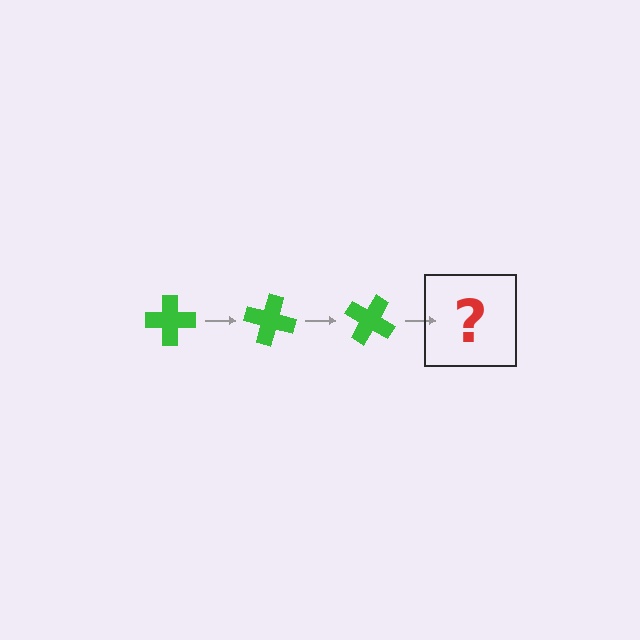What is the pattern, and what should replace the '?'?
The pattern is that the cross rotates 15 degrees each step. The '?' should be a green cross rotated 45 degrees.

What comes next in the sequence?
The next element should be a green cross rotated 45 degrees.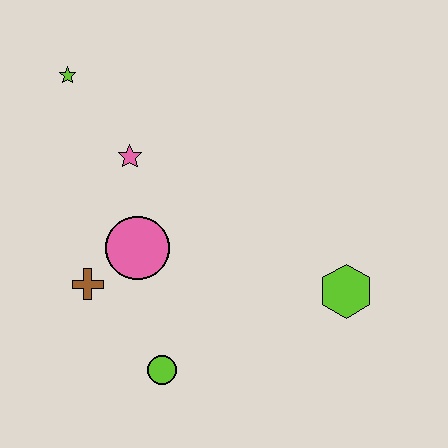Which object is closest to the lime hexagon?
The lime circle is closest to the lime hexagon.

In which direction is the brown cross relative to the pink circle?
The brown cross is to the left of the pink circle.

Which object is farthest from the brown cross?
The lime hexagon is farthest from the brown cross.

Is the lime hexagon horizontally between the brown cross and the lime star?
No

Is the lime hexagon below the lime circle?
No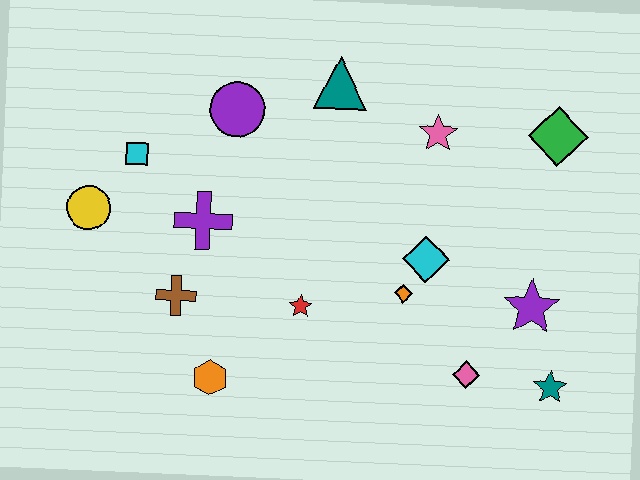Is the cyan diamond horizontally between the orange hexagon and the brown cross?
No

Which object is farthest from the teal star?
The yellow circle is farthest from the teal star.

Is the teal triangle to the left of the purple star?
Yes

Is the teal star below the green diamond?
Yes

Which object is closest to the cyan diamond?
The orange diamond is closest to the cyan diamond.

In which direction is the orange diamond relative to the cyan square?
The orange diamond is to the right of the cyan square.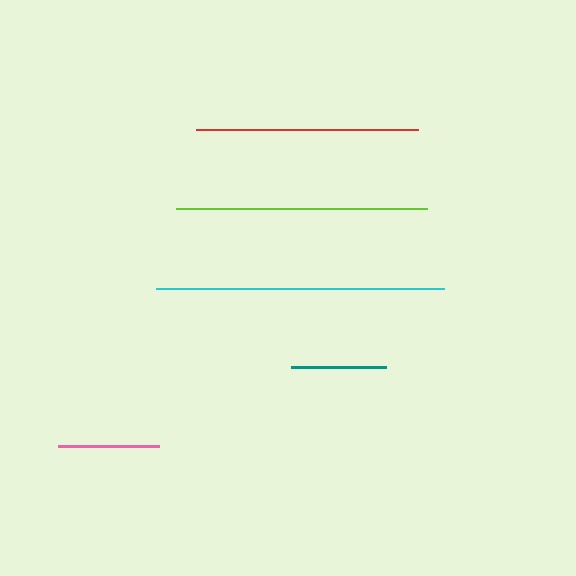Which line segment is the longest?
The cyan line is the longest at approximately 288 pixels.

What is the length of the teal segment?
The teal segment is approximately 95 pixels long.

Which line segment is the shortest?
The teal line is the shortest at approximately 95 pixels.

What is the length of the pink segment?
The pink segment is approximately 101 pixels long.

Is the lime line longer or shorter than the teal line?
The lime line is longer than the teal line.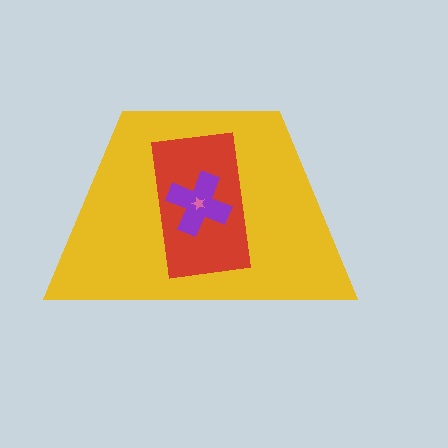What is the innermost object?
The pink star.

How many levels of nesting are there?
4.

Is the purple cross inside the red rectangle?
Yes.